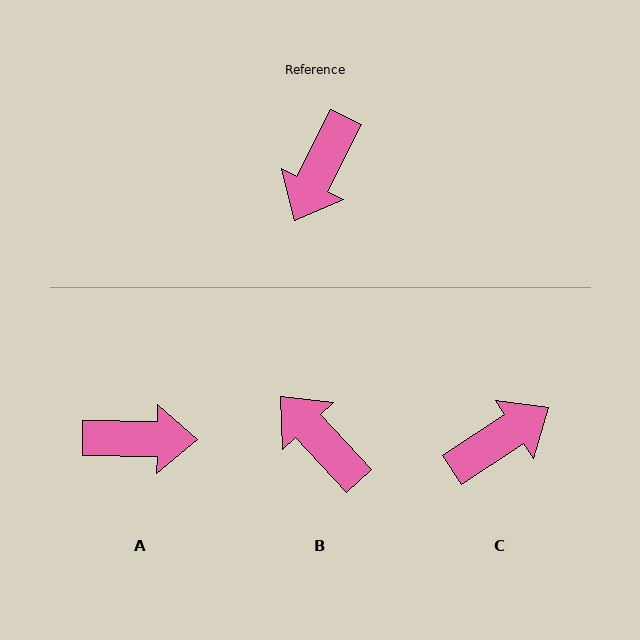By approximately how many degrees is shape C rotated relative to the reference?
Approximately 150 degrees counter-clockwise.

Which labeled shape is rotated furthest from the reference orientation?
C, about 150 degrees away.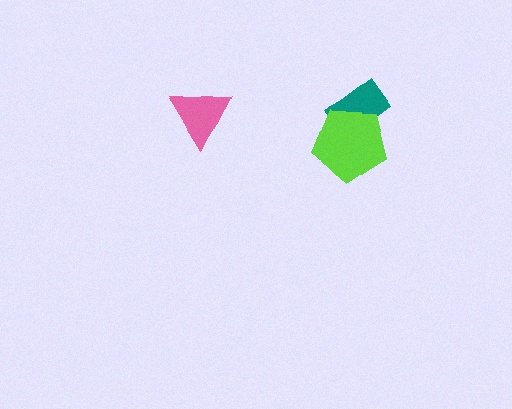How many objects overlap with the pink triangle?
0 objects overlap with the pink triangle.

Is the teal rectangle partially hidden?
Yes, it is partially covered by another shape.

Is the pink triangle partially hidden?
No, no other shape covers it.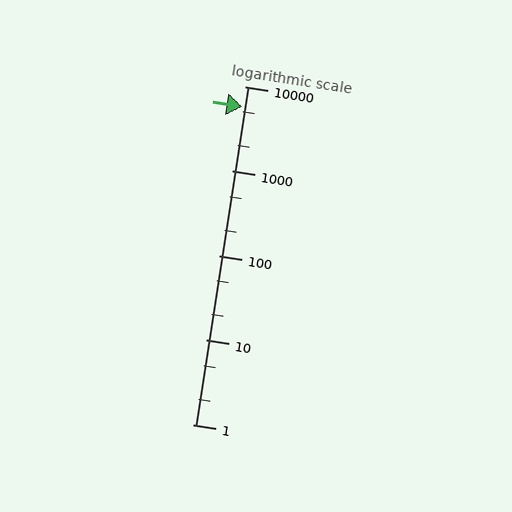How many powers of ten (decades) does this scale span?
The scale spans 4 decades, from 1 to 10000.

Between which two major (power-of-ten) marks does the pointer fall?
The pointer is between 1000 and 10000.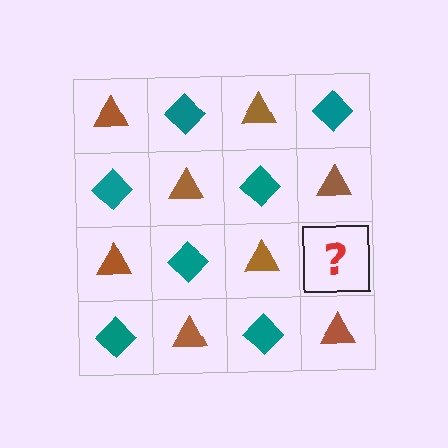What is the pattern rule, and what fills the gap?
The rule is that it alternates brown triangle and teal diamond in a checkerboard pattern. The gap should be filled with a teal diamond.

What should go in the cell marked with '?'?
The missing cell should contain a teal diamond.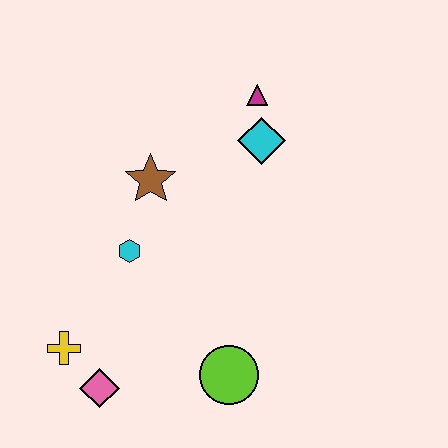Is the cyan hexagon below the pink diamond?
No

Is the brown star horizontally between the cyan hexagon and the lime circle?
Yes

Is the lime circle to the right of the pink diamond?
Yes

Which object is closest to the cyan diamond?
The magenta triangle is closest to the cyan diamond.